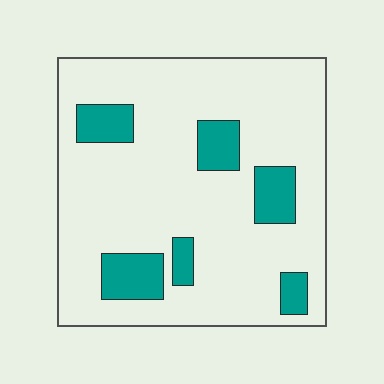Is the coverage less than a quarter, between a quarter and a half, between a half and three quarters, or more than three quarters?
Less than a quarter.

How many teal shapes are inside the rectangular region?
6.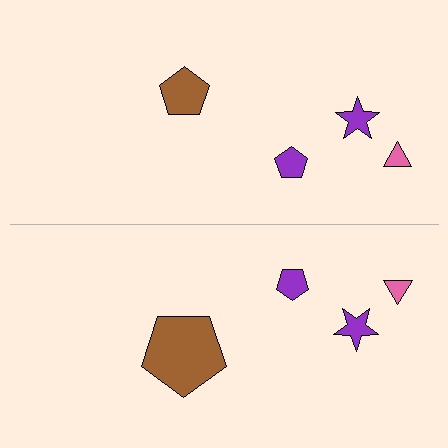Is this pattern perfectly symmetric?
No, the pattern is not perfectly symmetric. The brown pentagon on the bottom side has a different size than its mirror counterpart.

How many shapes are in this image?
There are 8 shapes in this image.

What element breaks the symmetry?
The brown pentagon on the bottom side has a different size than its mirror counterpart.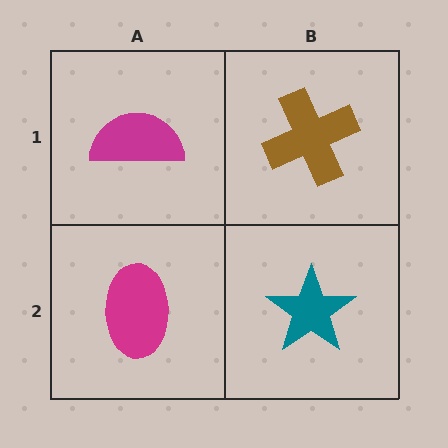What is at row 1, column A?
A magenta semicircle.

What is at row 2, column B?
A teal star.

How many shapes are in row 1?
2 shapes.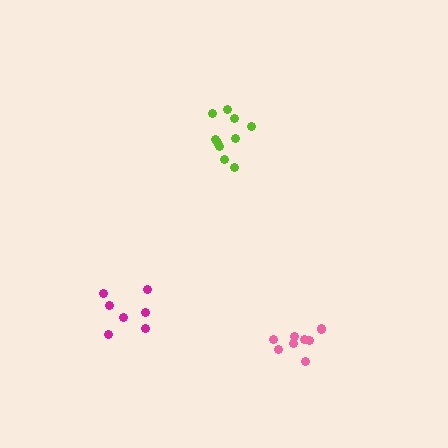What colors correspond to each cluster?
The clusters are colored: lime, magenta, pink.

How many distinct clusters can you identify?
There are 3 distinct clusters.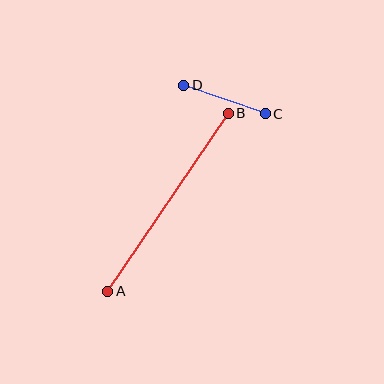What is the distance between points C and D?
The distance is approximately 86 pixels.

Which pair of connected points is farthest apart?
Points A and B are farthest apart.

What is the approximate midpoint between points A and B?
The midpoint is at approximately (168, 202) pixels.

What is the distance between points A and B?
The distance is approximately 215 pixels.